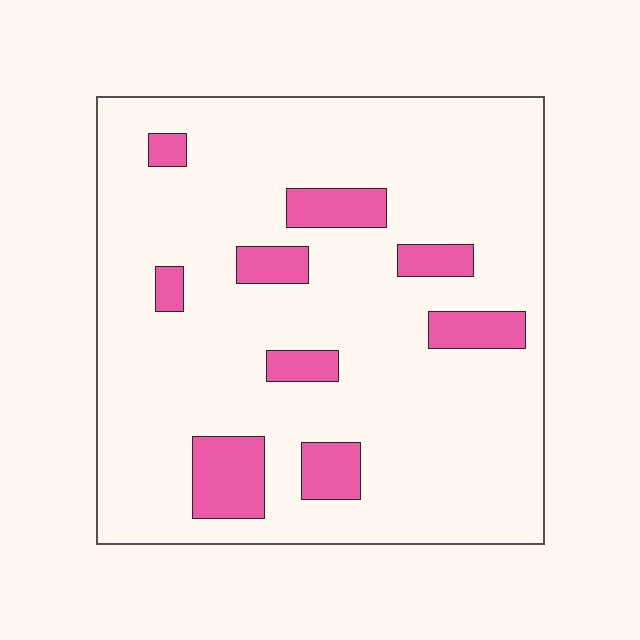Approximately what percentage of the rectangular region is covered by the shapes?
Approximately 15%.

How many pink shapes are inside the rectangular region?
9.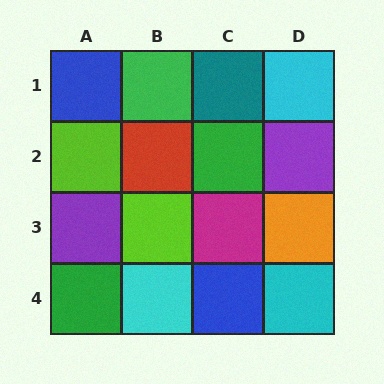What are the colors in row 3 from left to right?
Purple, lime, magenta, orange.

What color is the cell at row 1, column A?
Blue.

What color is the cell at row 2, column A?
Lime.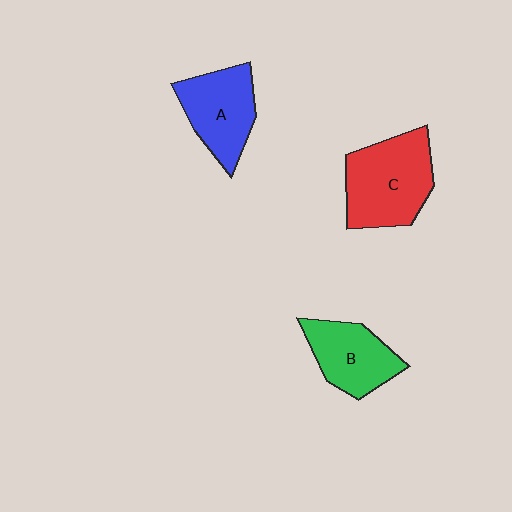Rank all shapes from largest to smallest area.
From largest to smallest: C (red), A (blue), B (green).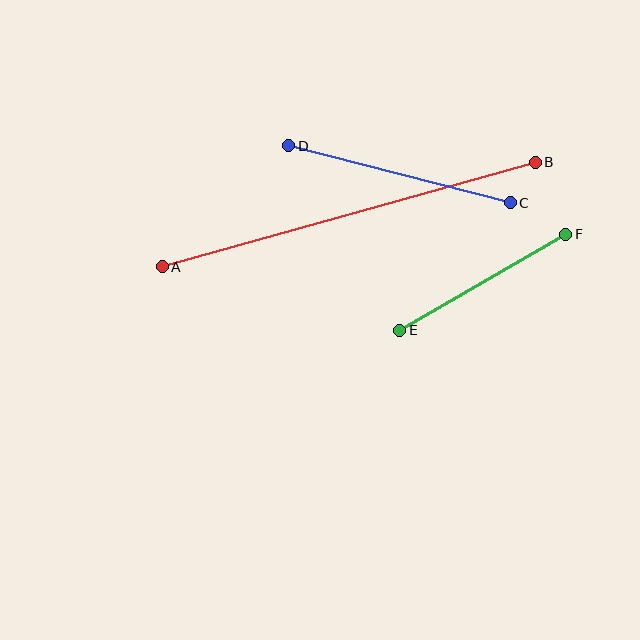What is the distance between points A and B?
The distance is approximately 387 pixels.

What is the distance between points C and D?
The distance is approximately 229 pixels.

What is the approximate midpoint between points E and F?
The midpoint is at approximately (483, 282) pixels.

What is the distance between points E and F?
The distance is approximately 192 pixels.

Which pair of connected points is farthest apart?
Points A and B are farthest apart.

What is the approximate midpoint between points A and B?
The midpoint is at approximately (349, 214) pixels.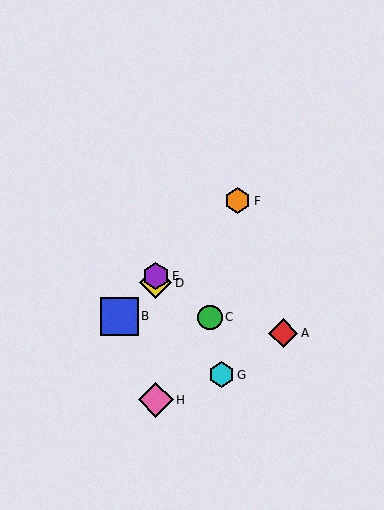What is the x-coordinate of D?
Object D is at x≈156.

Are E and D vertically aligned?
Yes, both are at x≈156.